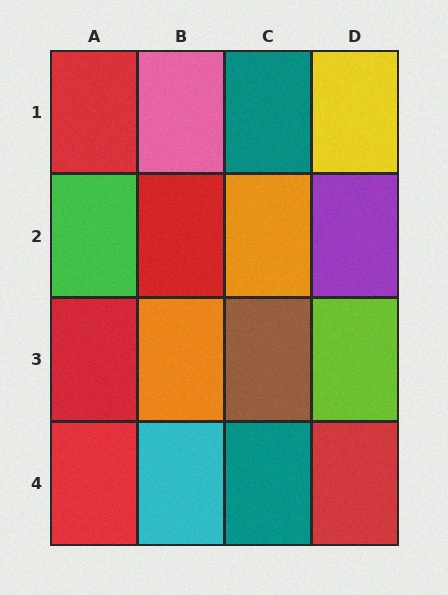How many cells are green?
1 cell is green.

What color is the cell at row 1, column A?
Red.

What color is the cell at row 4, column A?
Red.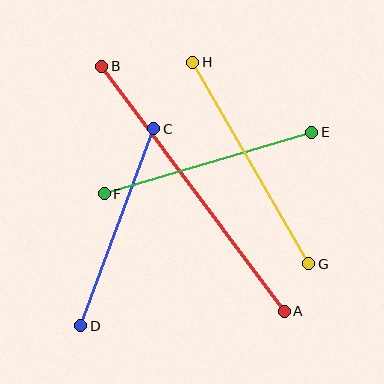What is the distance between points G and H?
The distance is approximately 232 pixels.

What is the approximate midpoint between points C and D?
The midpoint is at approximately (117, 227) pixels.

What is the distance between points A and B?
The distance is approximately 305 pixels.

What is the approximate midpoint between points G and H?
The midpoint is at approximately (251, 163) pixels.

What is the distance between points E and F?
The distance is approximately 217 pixels.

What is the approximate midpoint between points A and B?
The midpoint is at approximately (193, 189) pixels.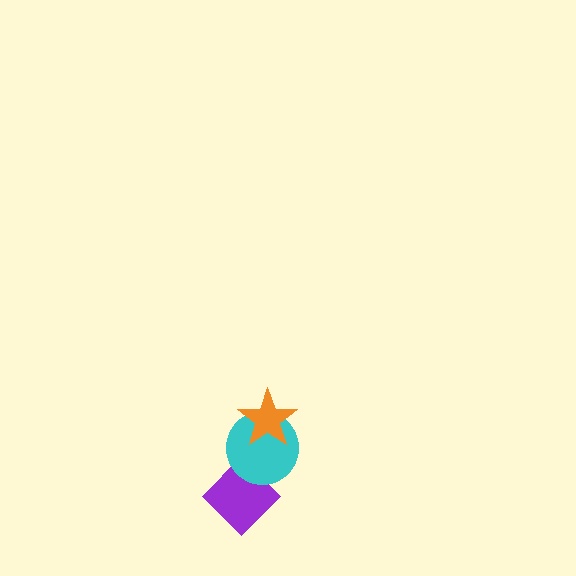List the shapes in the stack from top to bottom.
From top to bottom: the orange star, the cyan circle, the purple diamond.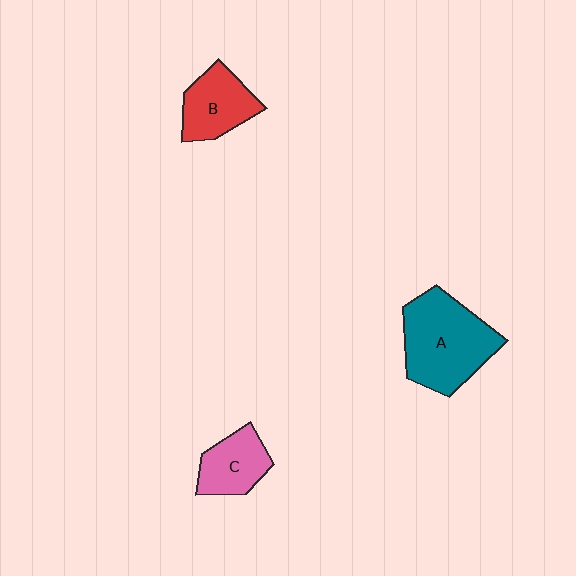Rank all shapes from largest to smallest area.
From largest to smallest: A (teal), B (red), C (pink).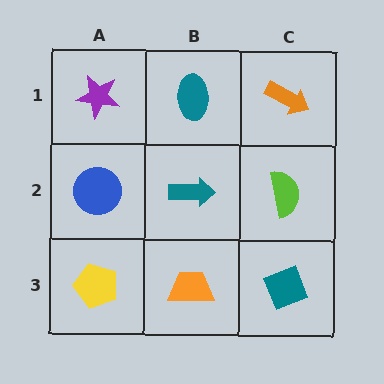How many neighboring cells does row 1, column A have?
2.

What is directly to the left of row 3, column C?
An orange trapezoid.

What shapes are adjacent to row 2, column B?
A teal ellipse (row 1, column B), an orange trapezoid (row 3, column B), a blue circle (row 2, column A), a lime semicircle (row 2, column C).